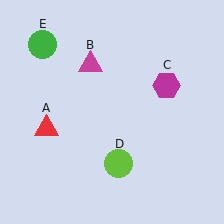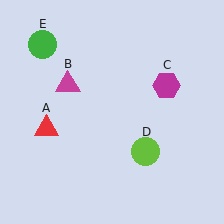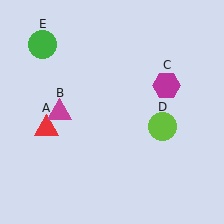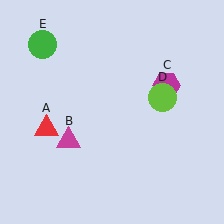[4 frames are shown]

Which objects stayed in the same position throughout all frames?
Red triangle (object A) and magenta hexagon (object C) and green circle (object E) remained stationary.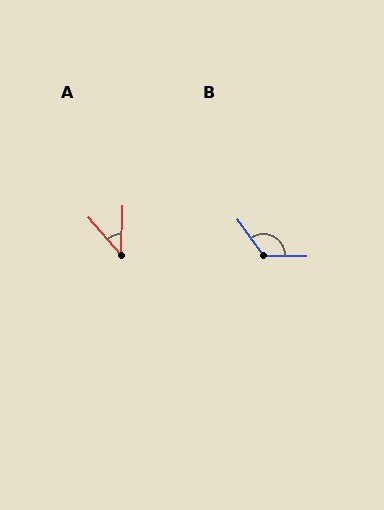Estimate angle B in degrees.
Approximately 126 degrees.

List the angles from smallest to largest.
A (42°), B (126°).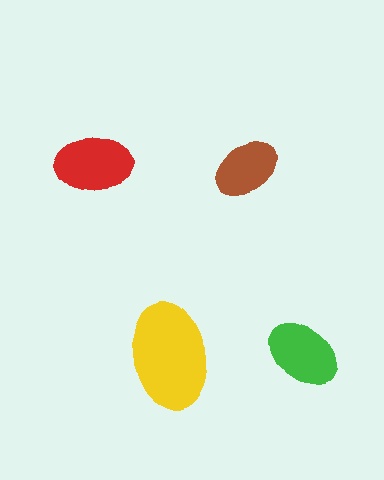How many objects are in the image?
There are 4 objects in the image.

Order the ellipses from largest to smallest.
the yellow one, the red one, the green one, the brown one.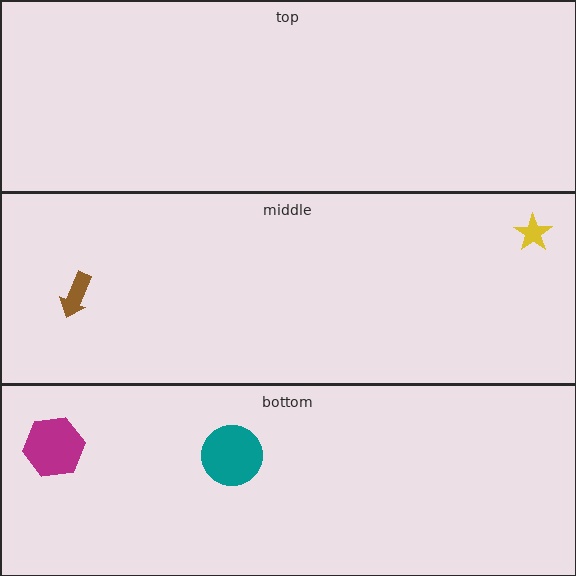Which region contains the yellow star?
The middle region.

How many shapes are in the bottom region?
2.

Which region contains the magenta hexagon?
The bottom region.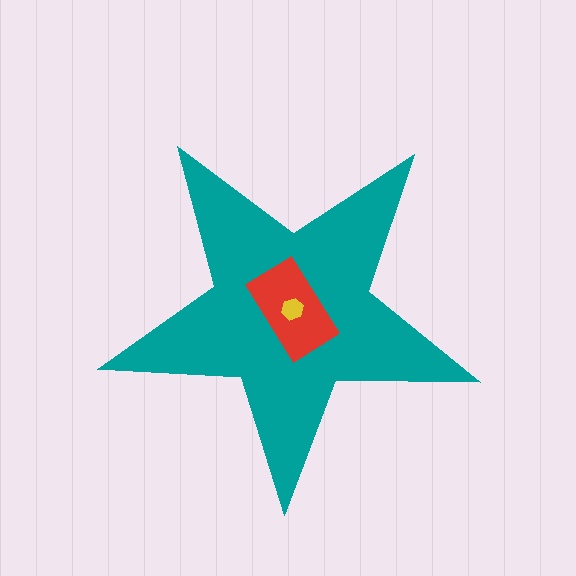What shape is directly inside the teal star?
The red rectangle.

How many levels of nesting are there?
3.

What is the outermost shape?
The teal star.